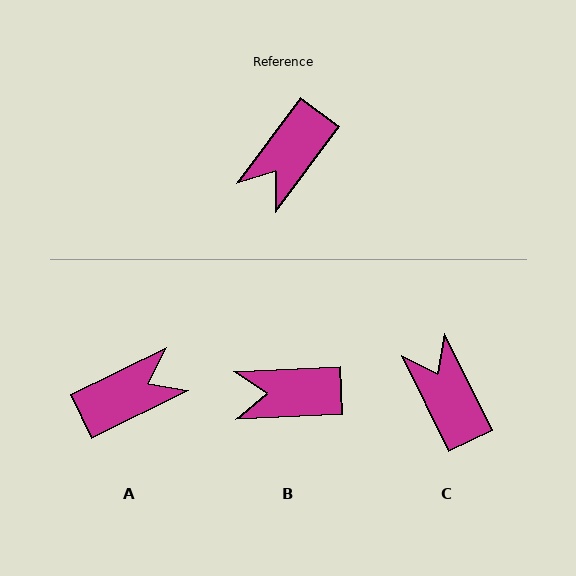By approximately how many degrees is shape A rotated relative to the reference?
Approximately 153 degrees counter-clockwise.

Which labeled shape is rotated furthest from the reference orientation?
A, about 153 degrees away.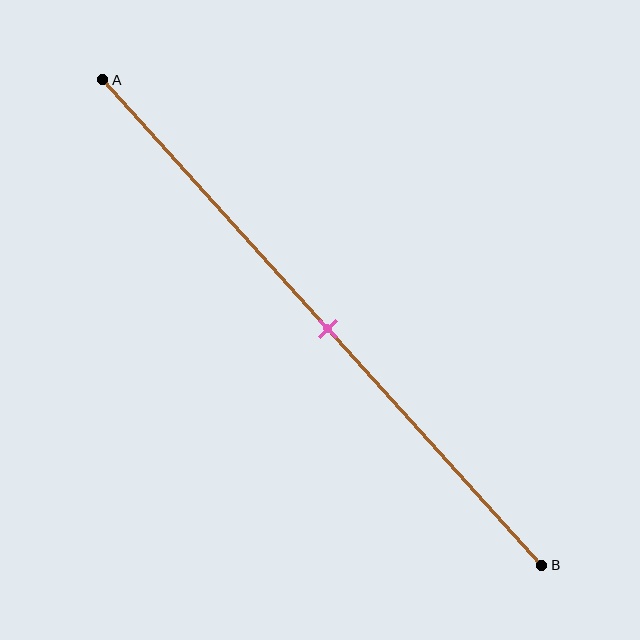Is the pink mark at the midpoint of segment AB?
Yes, the mark is approximately at the midpoint.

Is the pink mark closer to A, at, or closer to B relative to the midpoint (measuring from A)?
The pink mark is approximately at the midpoint of segment AB.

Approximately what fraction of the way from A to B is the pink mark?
The pink mark is approximately 50% of the way from A to B.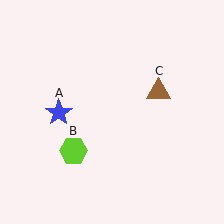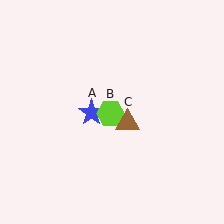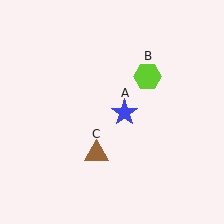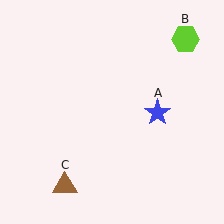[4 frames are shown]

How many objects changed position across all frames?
3 objects changed position: blue star (object A), lime hexagon (object B), brown triangle (object C).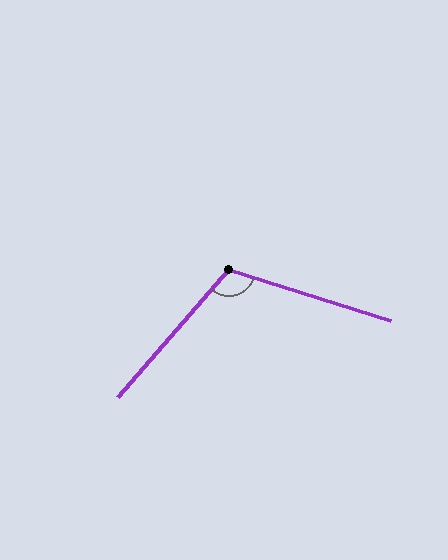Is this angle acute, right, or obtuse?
It is obtuse.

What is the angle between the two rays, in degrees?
Approximately 114 degrees.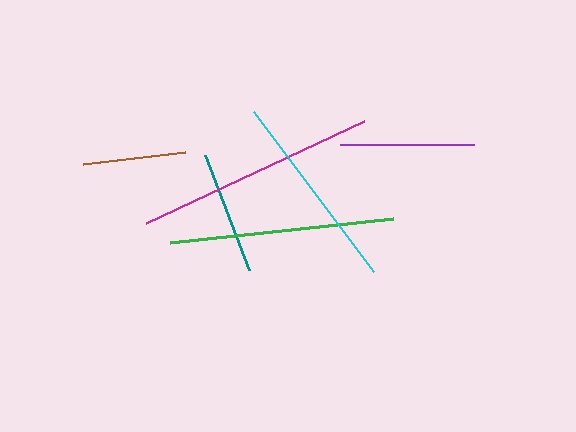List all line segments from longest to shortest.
From longest to shortest: magenta, green, cyan, purple, teal, brown.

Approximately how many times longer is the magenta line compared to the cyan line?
The magenta line is approximately 1.2 times the length of the cyan line.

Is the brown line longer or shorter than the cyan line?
The cyan line is longer than the brown line.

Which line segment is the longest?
The magenta line is the longest at approximately 241 pixels.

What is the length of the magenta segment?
The magenta segment is approximately 241 pixels long.